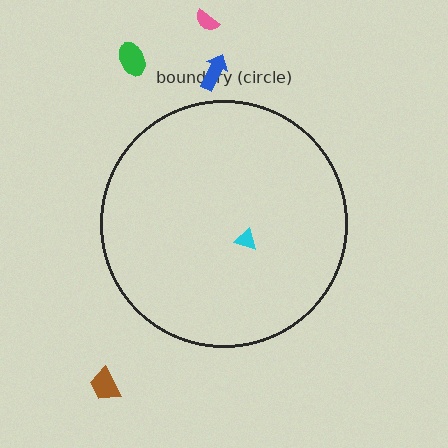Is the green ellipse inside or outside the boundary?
Outside.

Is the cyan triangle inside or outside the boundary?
Inside.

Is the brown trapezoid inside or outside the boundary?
Outside.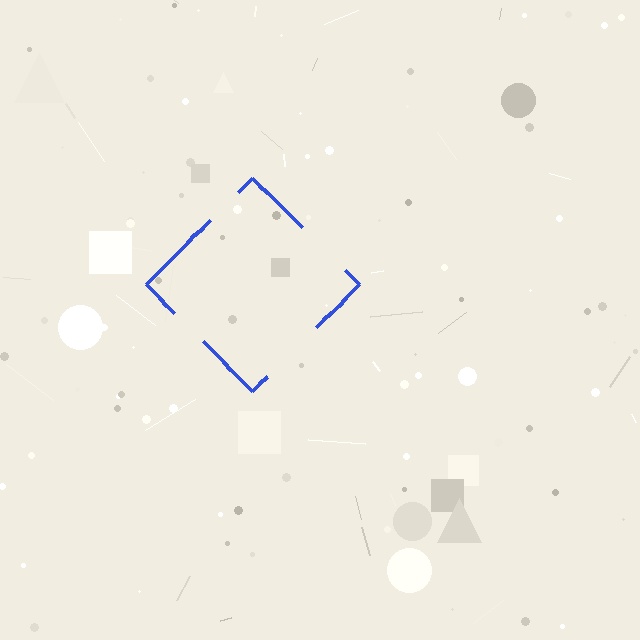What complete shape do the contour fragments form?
The contour fragments form a diamond.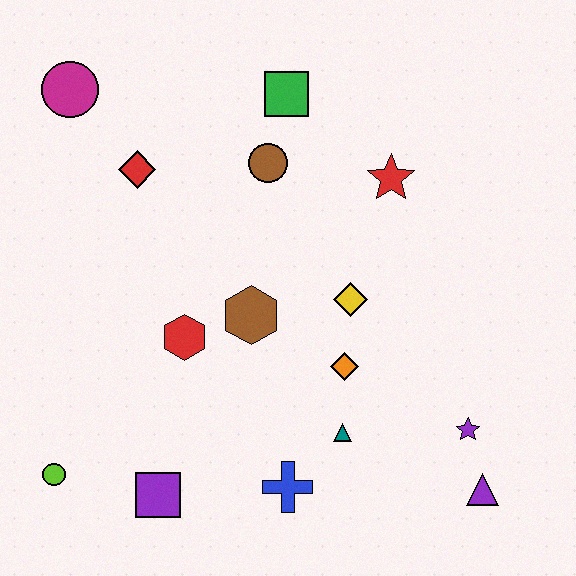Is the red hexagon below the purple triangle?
No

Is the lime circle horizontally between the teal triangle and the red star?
No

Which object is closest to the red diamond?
The magenta circle is closest to the red diamond.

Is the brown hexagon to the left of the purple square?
No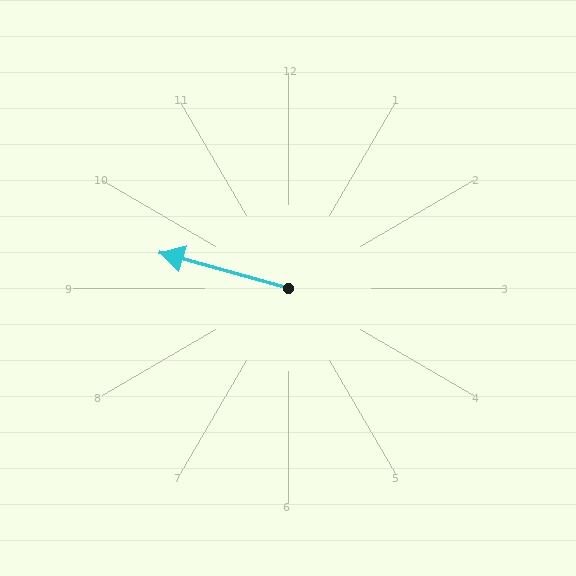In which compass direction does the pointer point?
West.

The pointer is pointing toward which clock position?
Roughly 10 o'clock.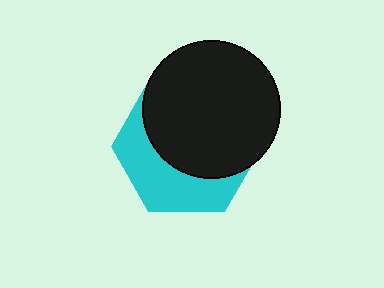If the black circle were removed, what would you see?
You would see the complete cyan hexagon.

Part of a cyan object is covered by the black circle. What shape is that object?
It is a hexagon.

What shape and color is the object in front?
The object in front is a black circle.